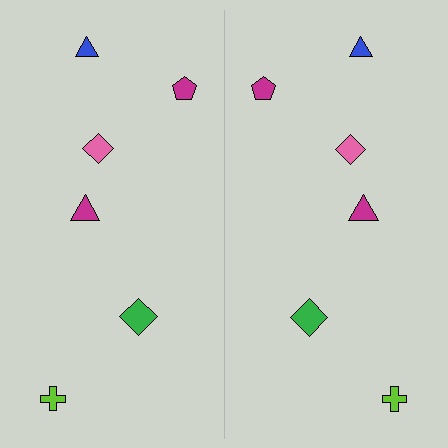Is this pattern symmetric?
Yes, this pattern has bilateral (reflection) symmetry.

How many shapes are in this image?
There are 12 shapes in this image.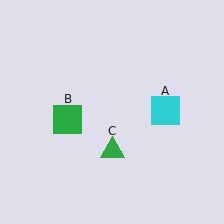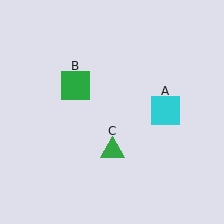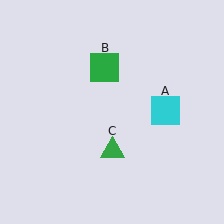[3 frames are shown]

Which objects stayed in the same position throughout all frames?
Cyan square (object A) and green triangle (object C) remained stationary.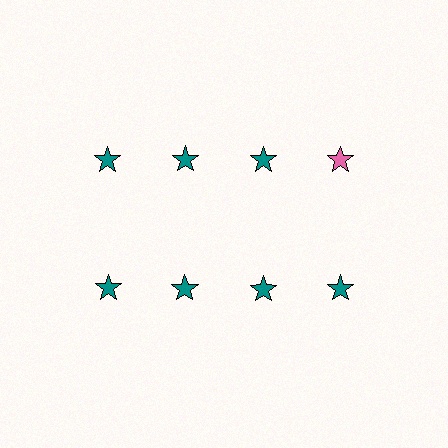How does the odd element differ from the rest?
It has a different color: pink instead of teal.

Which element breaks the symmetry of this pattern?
The pink star in the top row, second from right column breaks the symmetry. All other shapes are teal stars.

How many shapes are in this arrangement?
There are 8 shapes arranged in a grid pattern.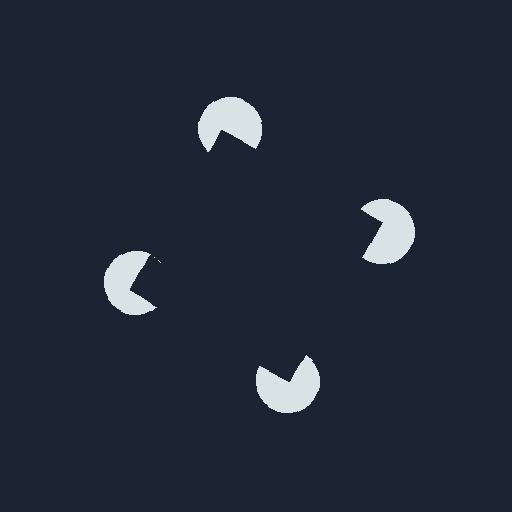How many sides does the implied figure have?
4 sides.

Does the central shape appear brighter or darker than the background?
It typically appears slightly darker than the background, even though no actual brightness change is drawn.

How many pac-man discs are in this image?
There are 4 — one at each vertex of the illusory square.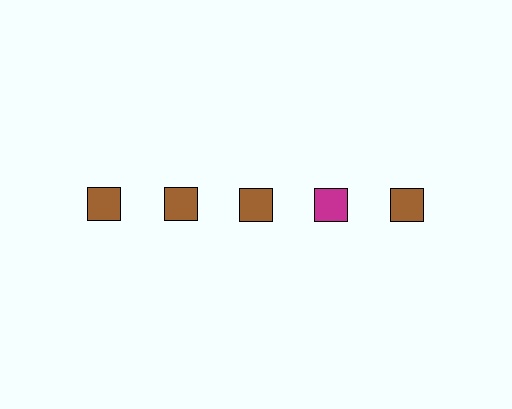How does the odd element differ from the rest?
It has a different color: magenta instead of brown.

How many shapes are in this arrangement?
There are 5 shapes arranged in a grid pattern.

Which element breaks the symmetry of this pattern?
The magenta square in the top row, second from right column breaks the symmetry. All other shapes are brown squares.